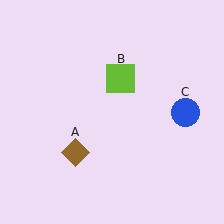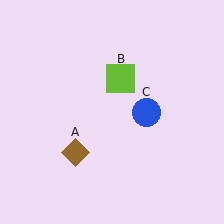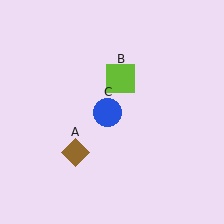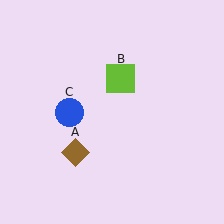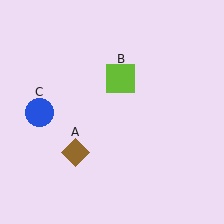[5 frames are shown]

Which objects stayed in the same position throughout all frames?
Brown diamond (object A) and lime square (object B) remained stationary.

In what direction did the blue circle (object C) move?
The blue circle (object C) moved left.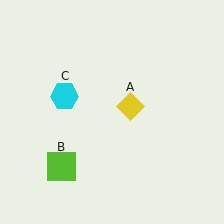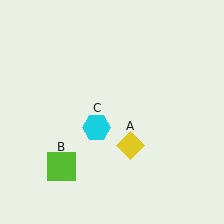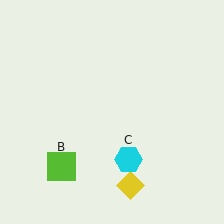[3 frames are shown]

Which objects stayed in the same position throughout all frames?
Lime square (object B) remained stationary.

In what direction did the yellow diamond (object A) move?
The yellow diamond (object A) moved down.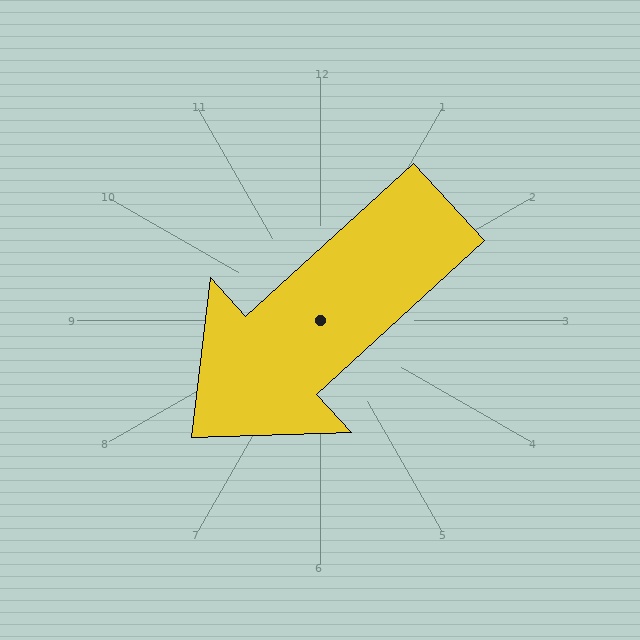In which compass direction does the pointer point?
Southwest.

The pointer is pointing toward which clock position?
Roughly 8 o'clock.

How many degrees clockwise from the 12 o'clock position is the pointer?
Approximately 228 degrees.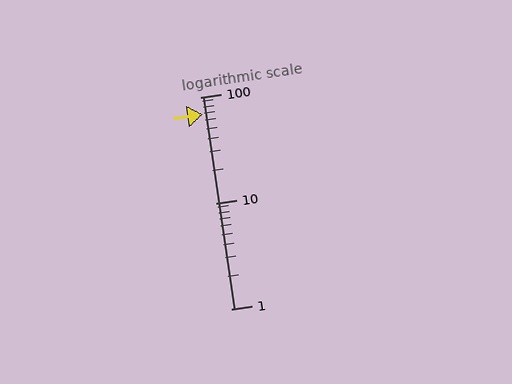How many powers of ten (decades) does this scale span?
The scale spans 2 decades, from 1 to 100.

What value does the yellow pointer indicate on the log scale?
The pointer indicates approximately 69.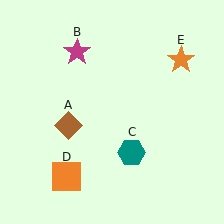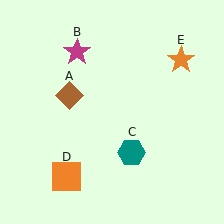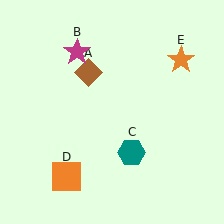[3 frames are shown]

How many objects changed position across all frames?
1 object changed position: brown diamond (object A).